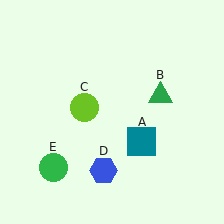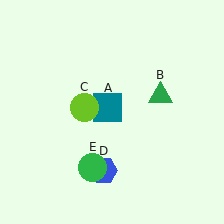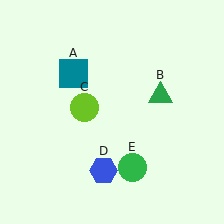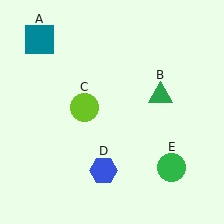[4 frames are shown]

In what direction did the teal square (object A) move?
The teal square (object A) moved up and to the left.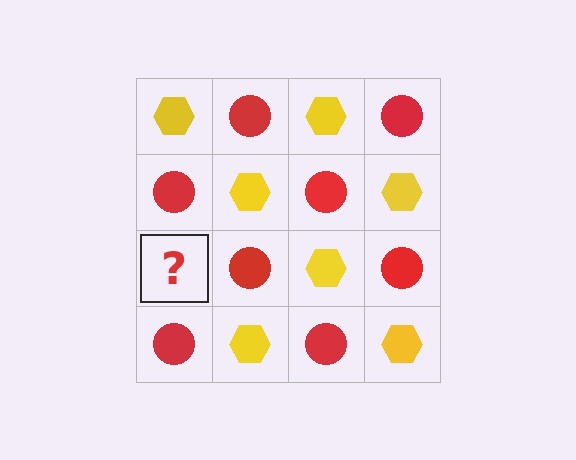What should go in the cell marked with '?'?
The missing cell should contain a yellow hexagon.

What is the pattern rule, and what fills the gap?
The rule is that it alternates yellow hexagon and red circle in a checkerboard pattern. The gap should be filled with a yellow hexagon.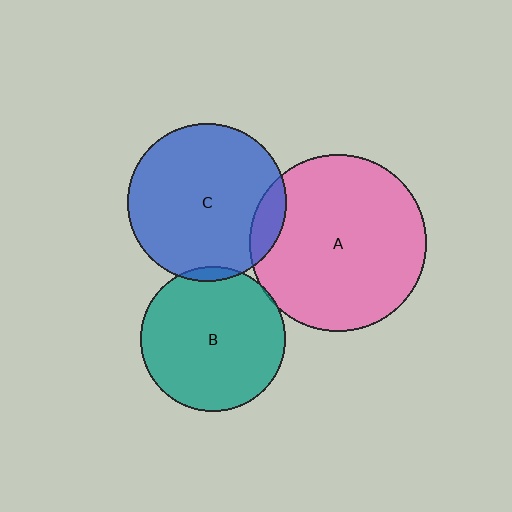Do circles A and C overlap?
Yes.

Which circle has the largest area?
Circle A (pink).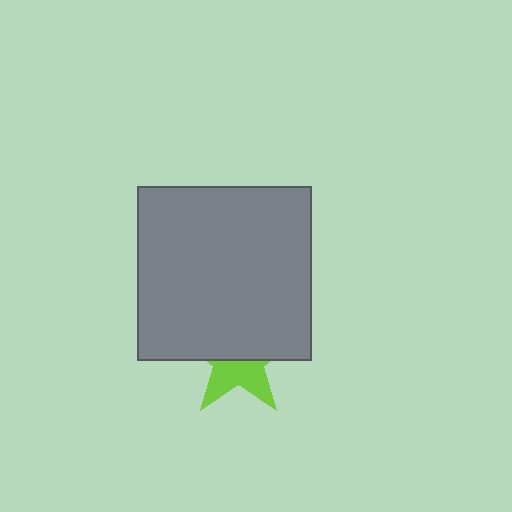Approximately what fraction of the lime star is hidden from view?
Roughly 58% of the lime star is hidden behind the gray square.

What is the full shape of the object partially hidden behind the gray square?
The partially hidden object is a lime star.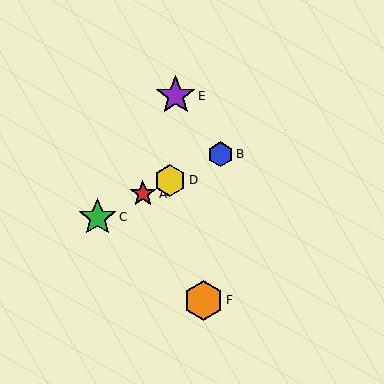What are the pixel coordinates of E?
Object E is at (176, 96).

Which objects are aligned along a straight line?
Objects A, B, C, D are aligned along a straight line.